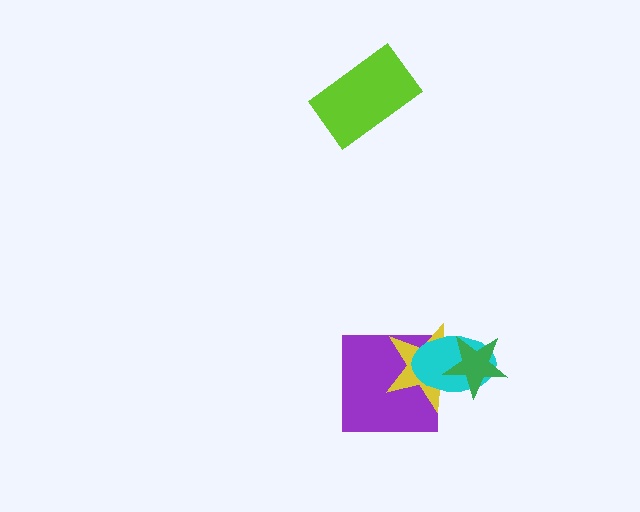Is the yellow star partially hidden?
Yes, it is partially covered by another shape.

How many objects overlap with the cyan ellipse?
3 objects overlap with the cyan ellipse.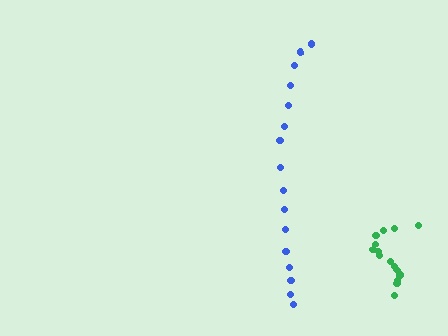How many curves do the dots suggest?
There are 2 distinct paths.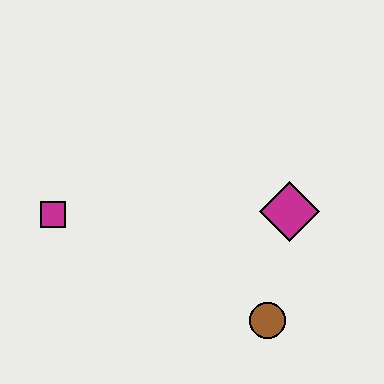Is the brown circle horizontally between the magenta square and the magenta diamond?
Yes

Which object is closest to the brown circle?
The magenta diamond is closest to the brown circle.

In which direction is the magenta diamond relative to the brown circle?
The magenta diamond is above the brown circle.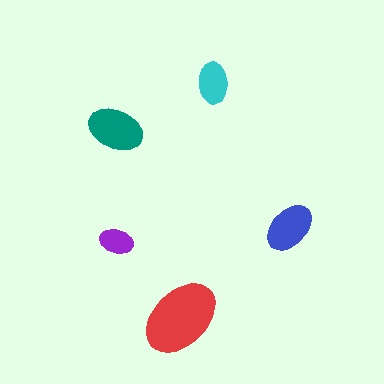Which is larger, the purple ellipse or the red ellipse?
The red one.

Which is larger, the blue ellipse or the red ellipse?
The red one.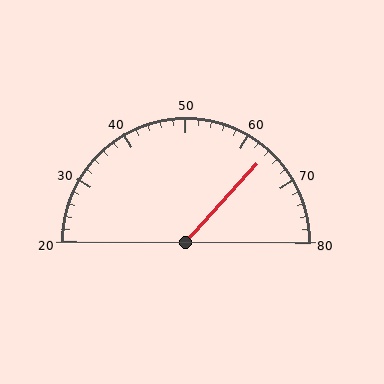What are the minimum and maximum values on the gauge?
The gauge ranges from 20 to 80.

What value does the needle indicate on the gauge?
The needle indicates approximately 64.